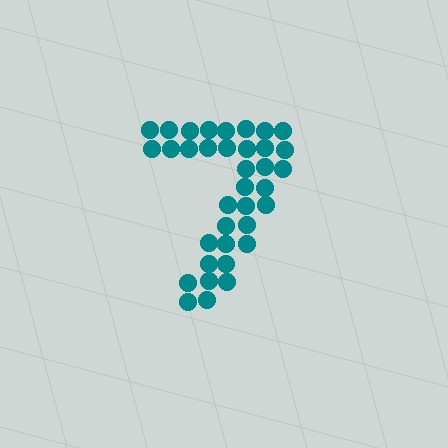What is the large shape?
The large shape is the digit 7.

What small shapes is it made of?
It is made of small circles.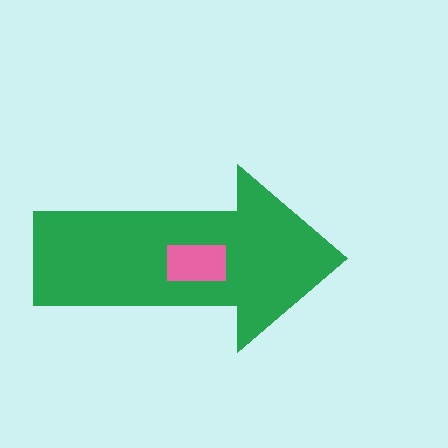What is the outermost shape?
The green arrow.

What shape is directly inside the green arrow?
The pink rectangle.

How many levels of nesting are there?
2.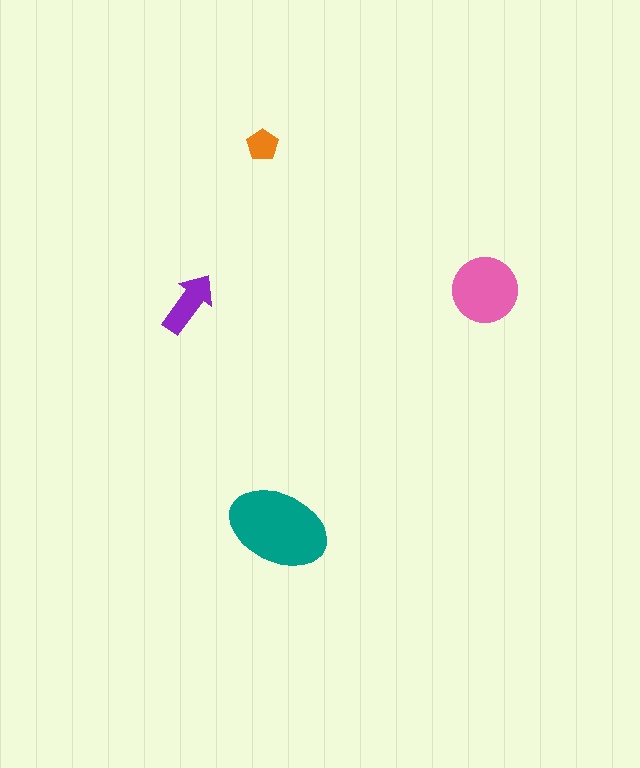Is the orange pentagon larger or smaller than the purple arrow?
Smaller.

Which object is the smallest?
The orange pentagon.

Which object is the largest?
The teal ellipse.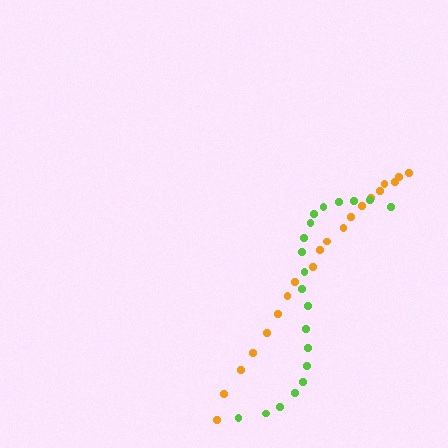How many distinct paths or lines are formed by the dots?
There are 2 distinct paths.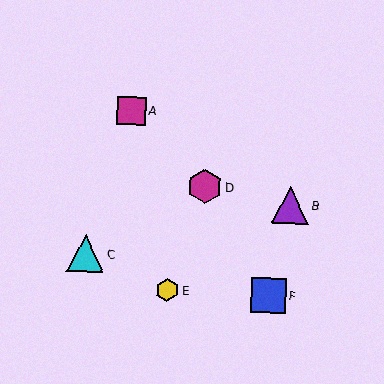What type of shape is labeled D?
Shape D is a magenta hexagon.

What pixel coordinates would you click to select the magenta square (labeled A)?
Click at (131, 111) to select the magenta square A.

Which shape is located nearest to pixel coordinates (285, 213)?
The purple triangle (labeled B) at (290, 206) is nearest to that location.